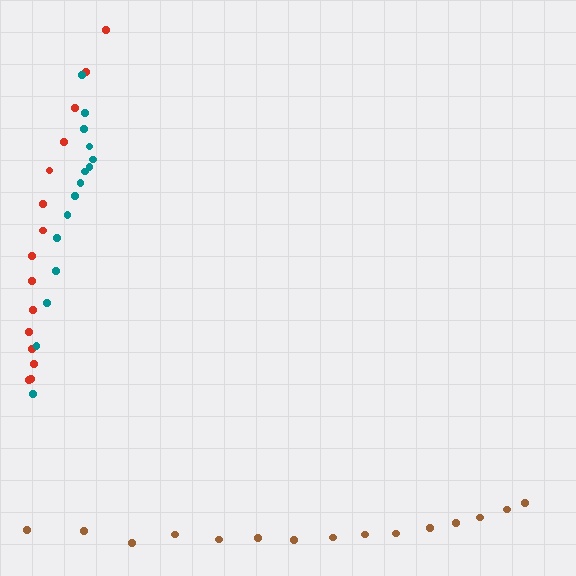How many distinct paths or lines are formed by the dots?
There are 3 distinct paths.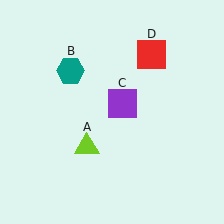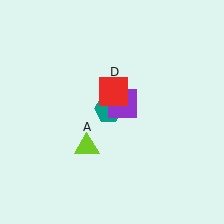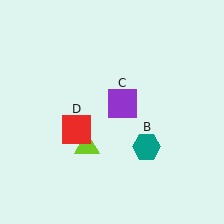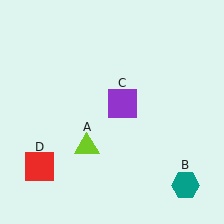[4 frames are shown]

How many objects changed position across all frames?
2 objects changed position: teal hexagon (object B), red square (object D).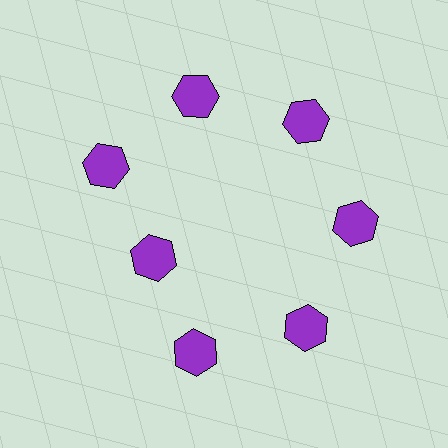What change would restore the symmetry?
The symmetry would be restored by moving it outward, back onto the ring so that all 7 hexagons sit at equal angles and equal distance from the center.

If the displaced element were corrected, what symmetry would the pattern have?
It would have 7-fold rotational symmetry — the pattern would map onto itself every 51 degrees.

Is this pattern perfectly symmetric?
No. The 7 purple hexagons are arranged in a ring, but one element near the 8 o'clock position is pulled inward toward the center, breaking the 7-fold rotational symmetry.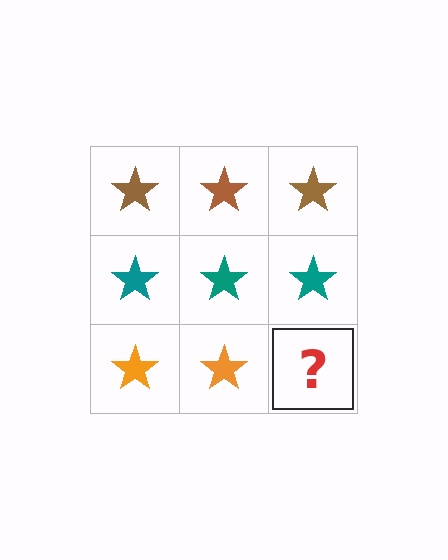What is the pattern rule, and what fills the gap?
The rule is that each row has a consistent color. The gap should be filled with an orange star.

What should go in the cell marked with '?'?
The missing cell should contain an orange star.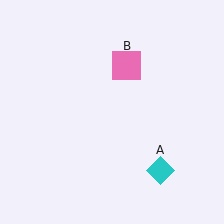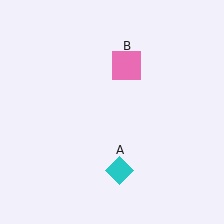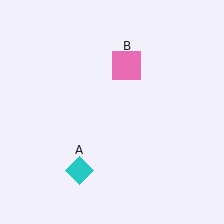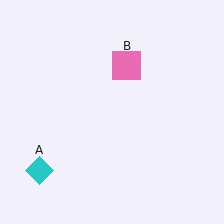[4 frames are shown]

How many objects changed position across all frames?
1 object changed position: cyan diamond (object A).